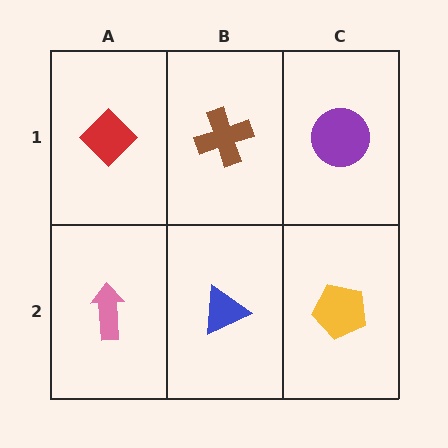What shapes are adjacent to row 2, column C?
A purple circle (row 1, column C), a blue triangle (row 2, column B).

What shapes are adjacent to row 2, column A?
A red diamond (row 1, column A), a blue triangle (row 2, column B).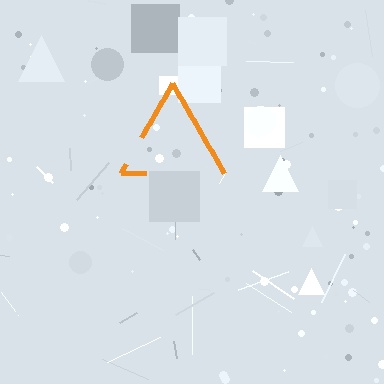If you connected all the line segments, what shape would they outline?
They would outline a triangle.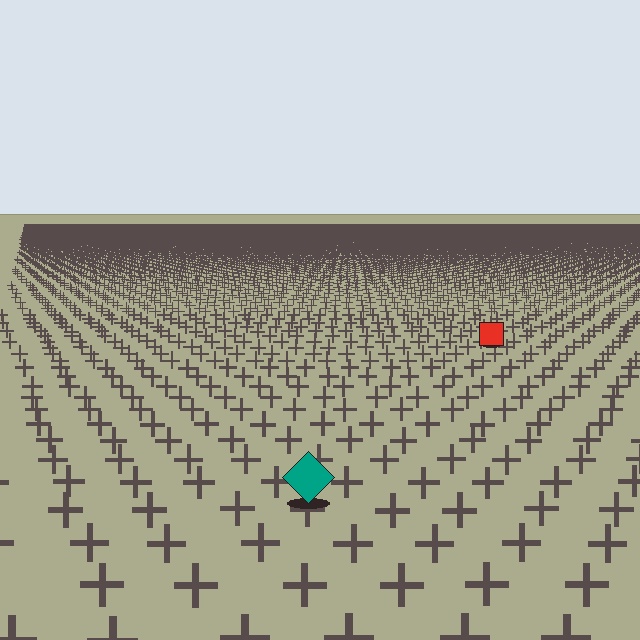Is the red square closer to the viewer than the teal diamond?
No. The teal diamond is closer — you can tell from the texture gradient: the ground texture is coarser near it.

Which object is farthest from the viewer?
The red square is farthest from the viewer. It appears smaller and the ground texture around it is denser.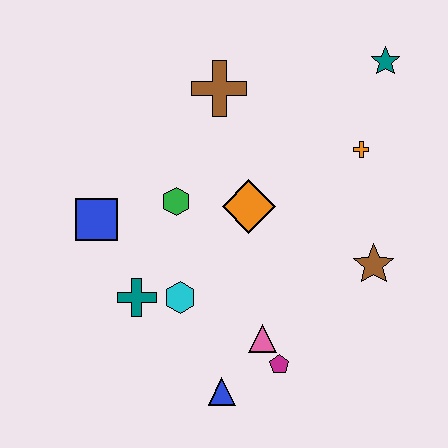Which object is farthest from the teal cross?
The teal star is farthest from the teal cross.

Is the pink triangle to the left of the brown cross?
No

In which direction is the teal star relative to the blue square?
The teal star is to the right of the blue square.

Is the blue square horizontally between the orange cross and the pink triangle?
No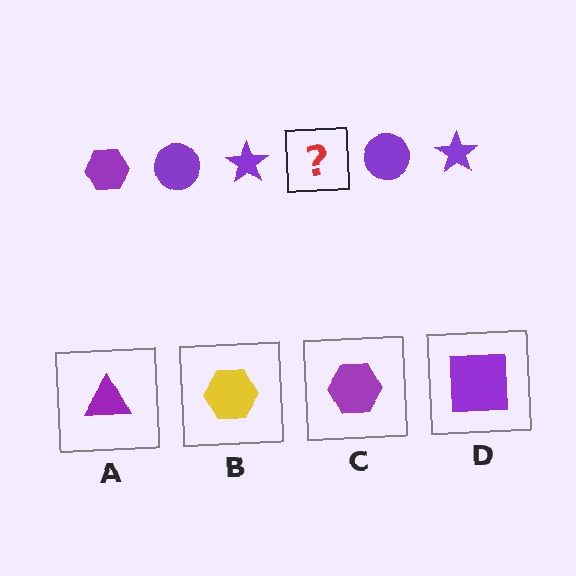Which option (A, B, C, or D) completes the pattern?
C.